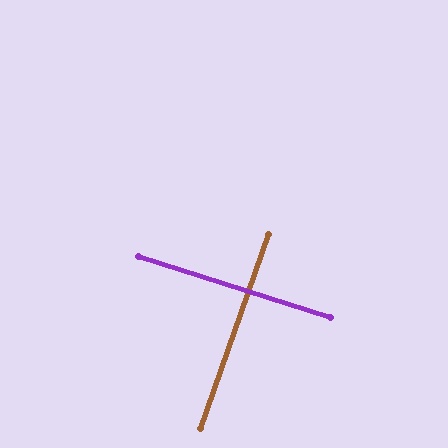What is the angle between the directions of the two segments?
Approximately 89 degrees.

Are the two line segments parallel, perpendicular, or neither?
Perpendicular — they meet at approximately 89°.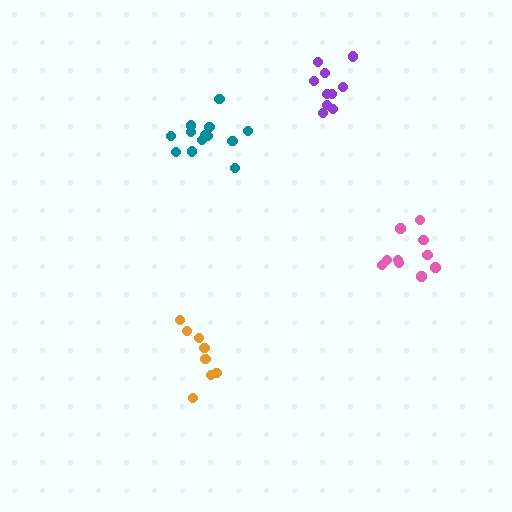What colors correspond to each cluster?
The clusters are colored: purple, teal, orange, pink.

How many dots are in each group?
Group 1: 10 dots, Group 2: 13 dots, Group 3: 8 dots, Group 4: 10 dots (41 total).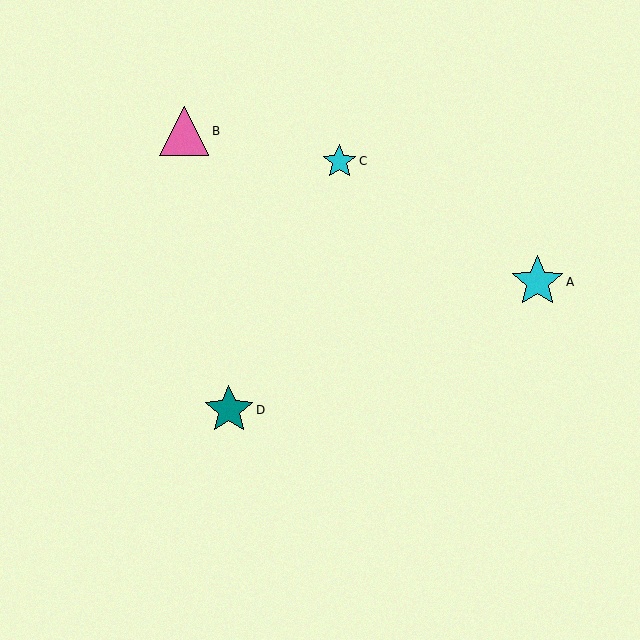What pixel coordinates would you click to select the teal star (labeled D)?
Click at (229, 410) to select the teal star D.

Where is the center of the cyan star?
The center of the cyan star is at (538, 282).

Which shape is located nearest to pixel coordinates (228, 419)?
The teal star (labeled D) at (229, 410) is nearest to that location.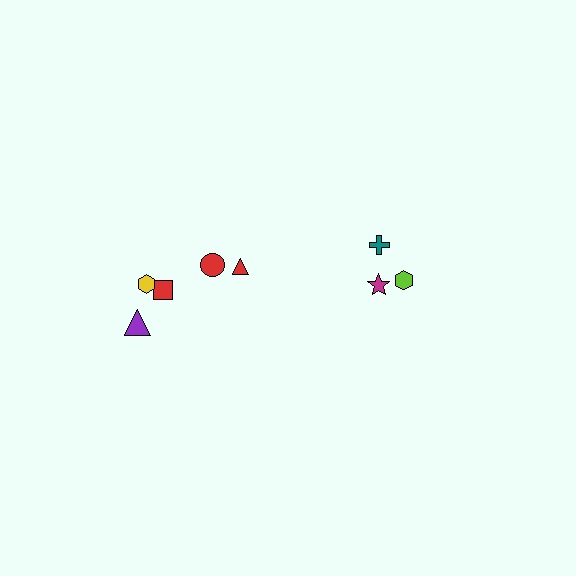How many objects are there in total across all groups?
There are 8 objects.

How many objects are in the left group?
There are 5 objects.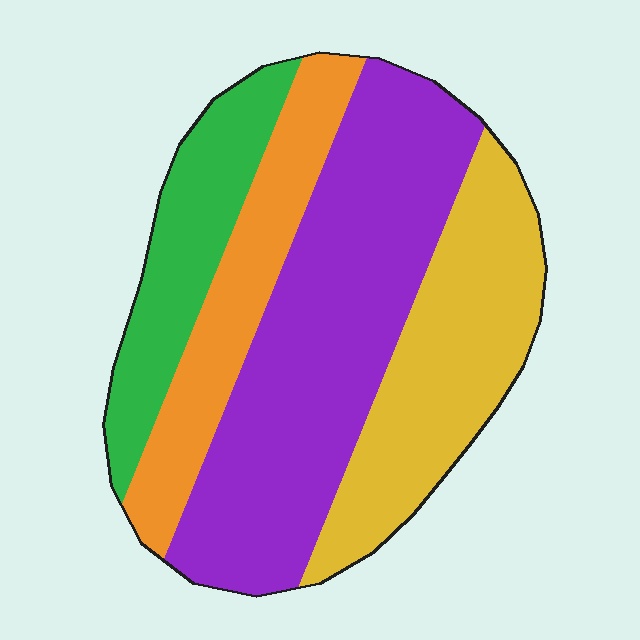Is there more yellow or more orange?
Yellow.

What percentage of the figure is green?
Green takes up about one sixth (1/6) of the figure.